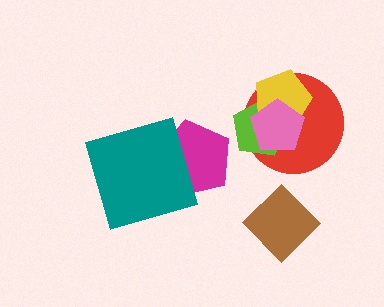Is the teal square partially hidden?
No, no other shape covers it.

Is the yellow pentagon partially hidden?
Yes, it is partially covered by another shape.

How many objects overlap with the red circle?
3 objects overlap with the red circle.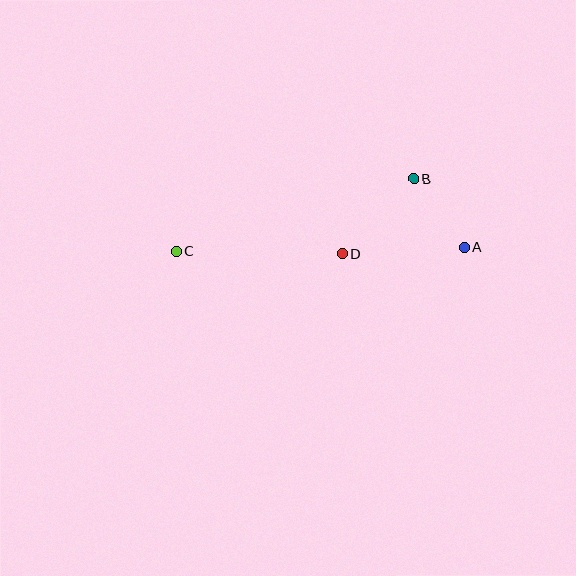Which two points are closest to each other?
Points A and B are closest to each other.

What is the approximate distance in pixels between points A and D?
The distance between A and D is approximately 122 pixels.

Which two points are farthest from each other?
Points A and C are farthest from each other.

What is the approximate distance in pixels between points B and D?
The distance between B and D is approximately 104 pixels.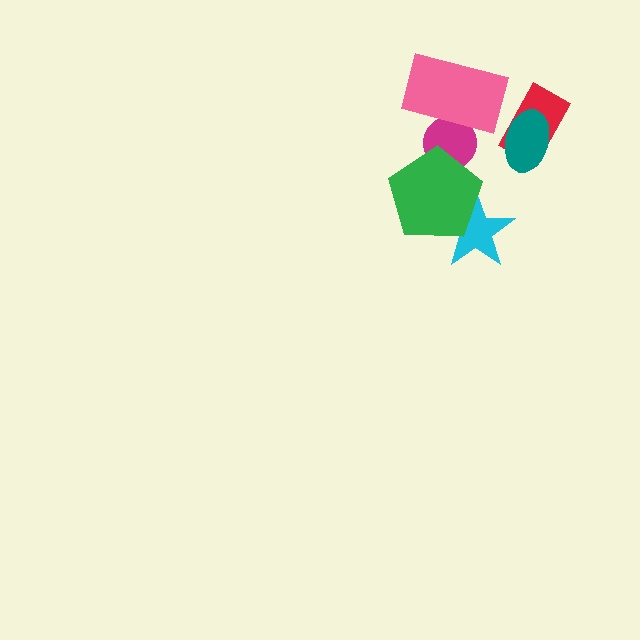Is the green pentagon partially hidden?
No, no other shape covers it.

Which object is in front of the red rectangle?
The teal ellipse is in front of the red rectangle.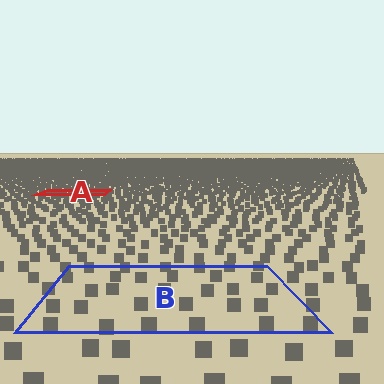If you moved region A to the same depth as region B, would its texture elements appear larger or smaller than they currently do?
They would appear larger. At a closer depth, the same texture elements are projected at a bigger on-screen size.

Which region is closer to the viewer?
Region B is closer. The texture elements there are larger and more spread out.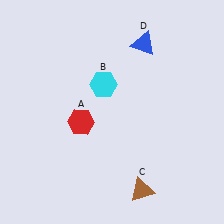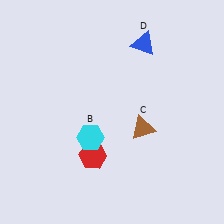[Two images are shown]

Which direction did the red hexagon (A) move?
The red hexagon (A) moved down.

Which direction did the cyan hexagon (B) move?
The cyan hexagon (B) moved down.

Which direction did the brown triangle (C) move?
The brown triangle (C) moved up.